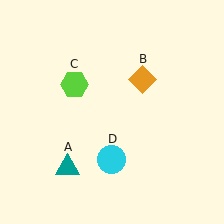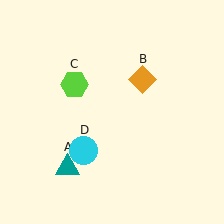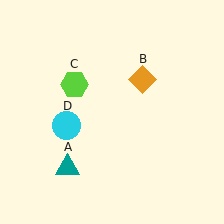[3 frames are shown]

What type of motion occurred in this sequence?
The cyan circle (object D) rotated clockwise around the center of the scene.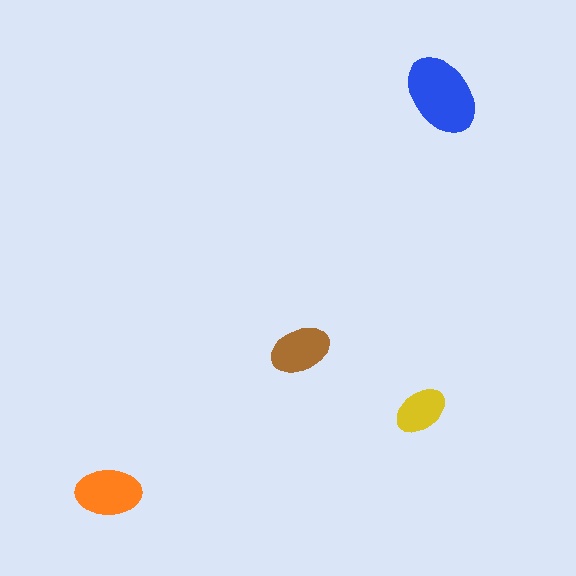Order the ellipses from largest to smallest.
the blue one, the orange one, the brown one, the yellow one.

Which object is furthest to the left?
The orange ellipse is leftmost.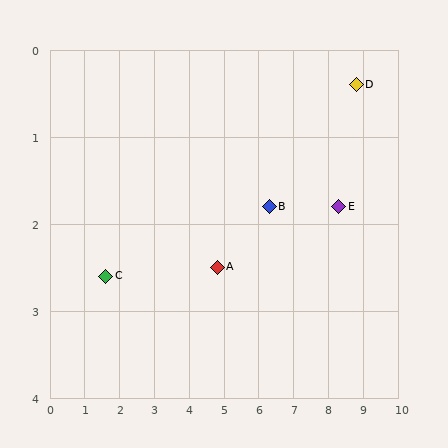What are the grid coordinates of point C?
Point C is at approximately (1.6, 2.6).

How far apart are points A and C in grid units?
Points A and C are about 3.2 grid units apart.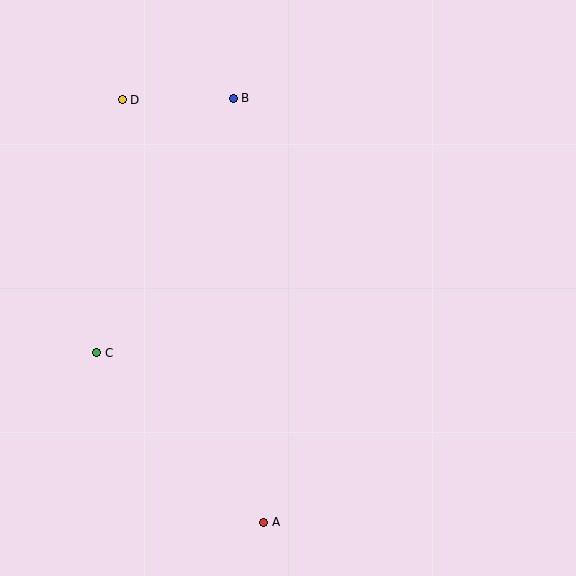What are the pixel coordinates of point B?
Point B is at (233, 98).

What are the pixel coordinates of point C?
Point C is at (97, 353).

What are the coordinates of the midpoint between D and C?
The midpoint between D and C is at (109, 226).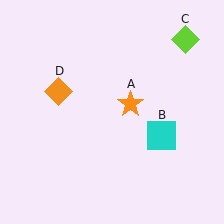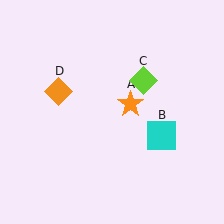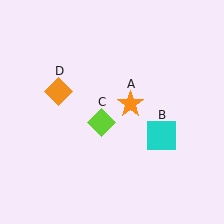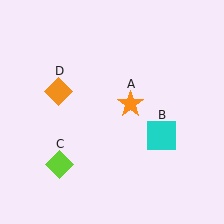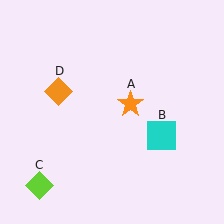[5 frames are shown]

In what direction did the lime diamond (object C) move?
The lime diamond (object C) moved down and to the left.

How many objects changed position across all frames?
1 object changed position: lime diamond (object C).